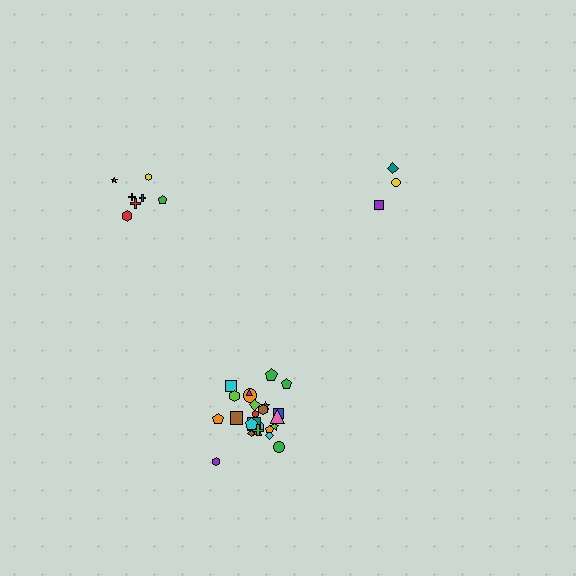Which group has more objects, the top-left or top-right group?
The top-left group.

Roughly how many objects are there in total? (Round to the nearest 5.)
Roughly 35 objects in total.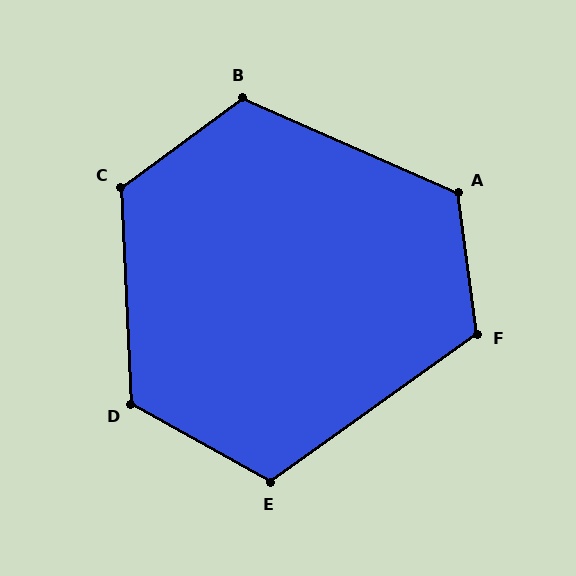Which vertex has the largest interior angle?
C, at approximately 123 degrees.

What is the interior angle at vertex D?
Approximately 122 degrees (obtuse).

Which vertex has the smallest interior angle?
E, at approximately 115 degrees.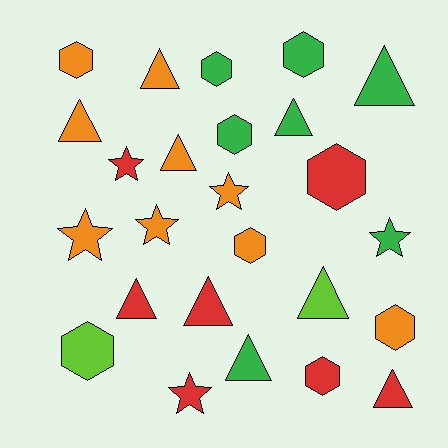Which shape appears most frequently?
Triangle, with 10 objects.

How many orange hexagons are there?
There are 3 orange hexagons.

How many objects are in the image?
There are 25 objects.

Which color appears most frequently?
Orange, with 9 objects.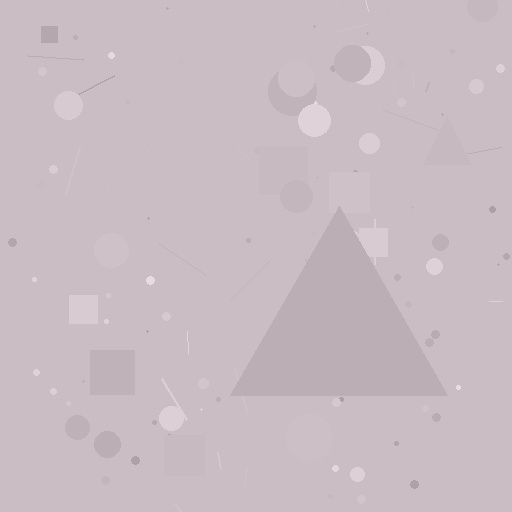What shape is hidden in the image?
A triangle is hidden in the image.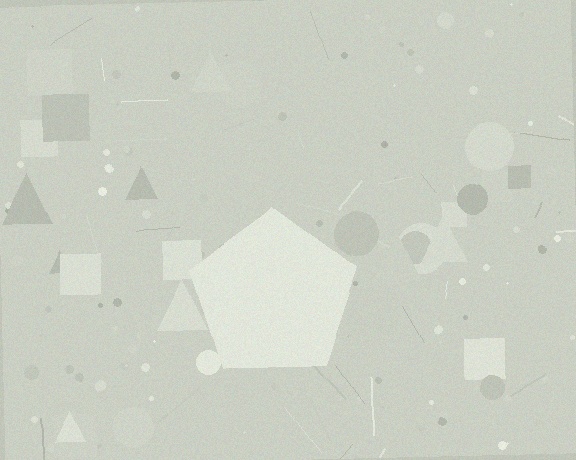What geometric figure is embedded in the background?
A pentagon is embedded in the background.